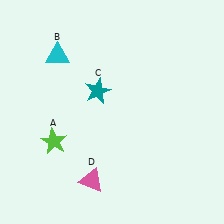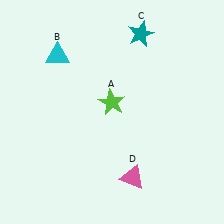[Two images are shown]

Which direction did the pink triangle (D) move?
The pink triangle (D) moved right.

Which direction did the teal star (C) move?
The teal star (C) moved up.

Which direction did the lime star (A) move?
The lime star (A) moved right.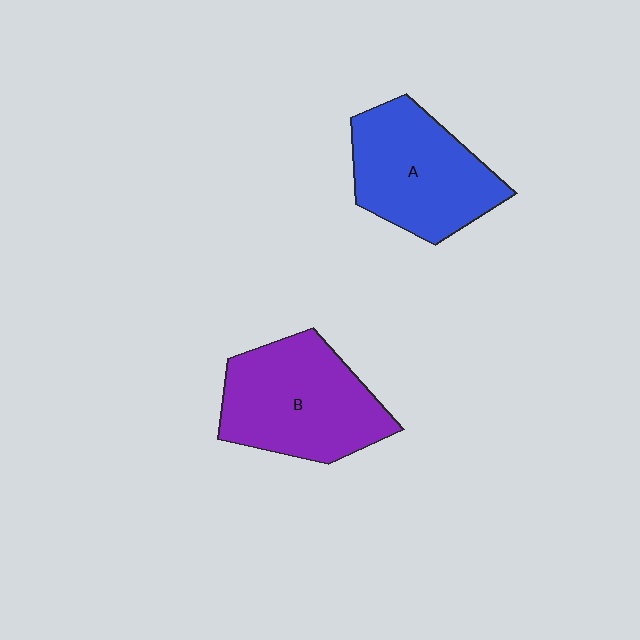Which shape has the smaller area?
Shape A (blue).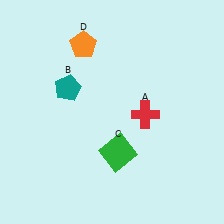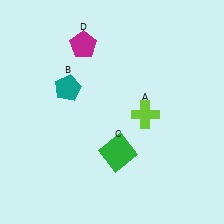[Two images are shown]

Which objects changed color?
A changed from red to lime. D changed from orange to magenta.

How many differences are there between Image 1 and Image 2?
There are 2 differences between the two images.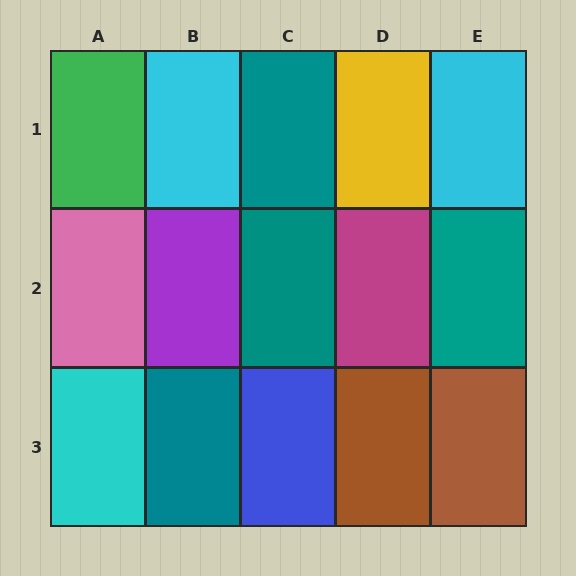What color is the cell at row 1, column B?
Cyan.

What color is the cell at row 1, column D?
Yellow.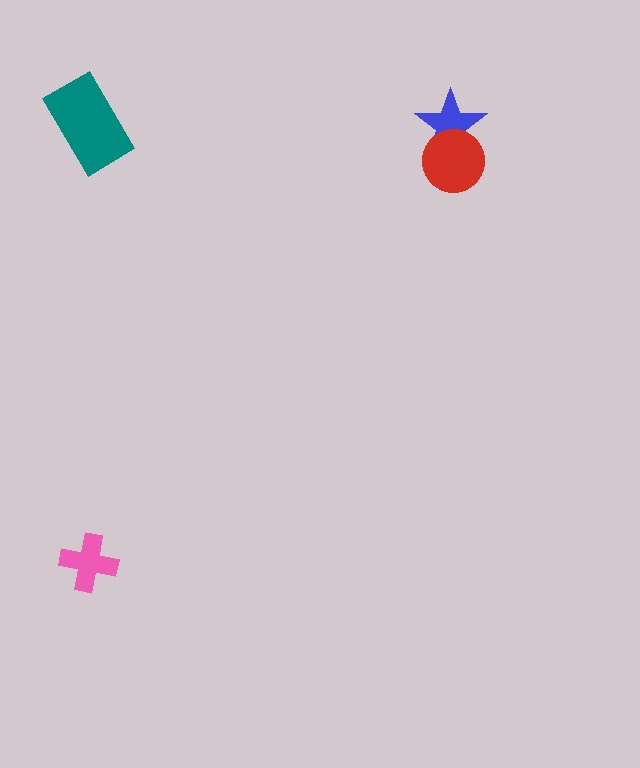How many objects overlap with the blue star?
1 object overlaps with the blue star.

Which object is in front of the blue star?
The red circle is in front of the blue star.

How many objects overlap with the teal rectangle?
0 objects overlap with the teal rectangle.